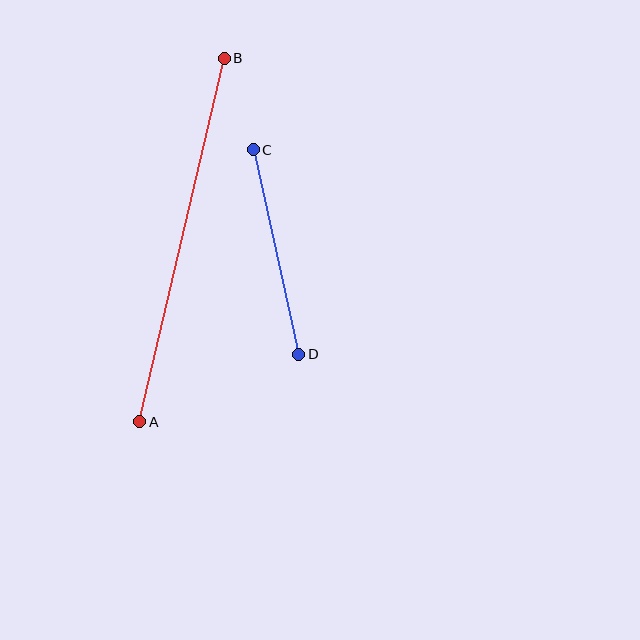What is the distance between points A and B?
The distance is approximately 373 pixels.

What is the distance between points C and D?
The distance is approximately 209 pixels.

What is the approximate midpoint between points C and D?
The midpoint is at approximately (276, 252) pixels.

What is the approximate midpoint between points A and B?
The midpoint is at approximately (182, 240) pixels.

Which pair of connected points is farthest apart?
Points A and B are farthest apart.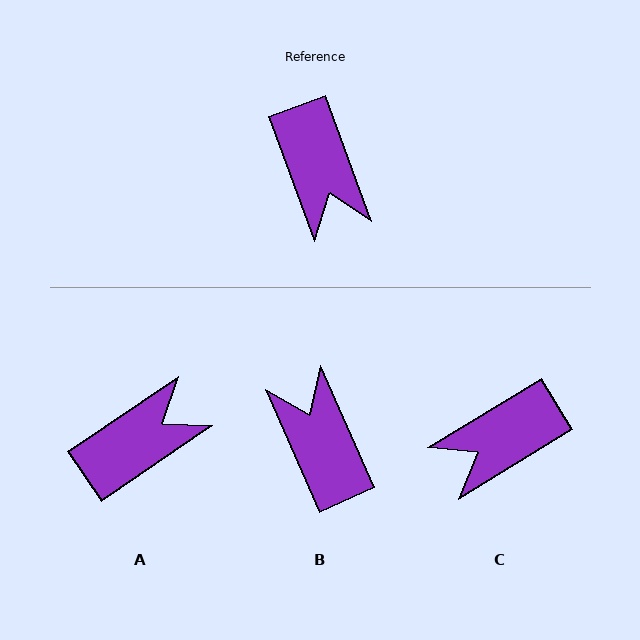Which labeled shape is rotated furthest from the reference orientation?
B, about 176 degrees away.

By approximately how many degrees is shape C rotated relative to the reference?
Approximately 79 degrees clockwise.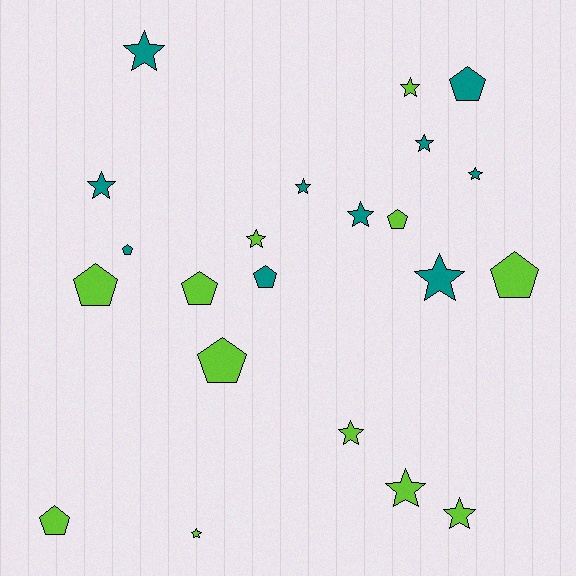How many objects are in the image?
There are 22 objects.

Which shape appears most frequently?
Star, with 13 objects.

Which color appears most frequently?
Lime, with 12 objects.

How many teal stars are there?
There are 7 teal stars.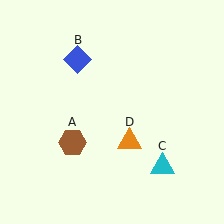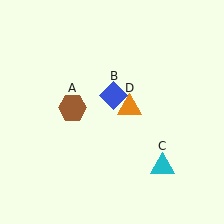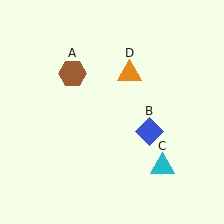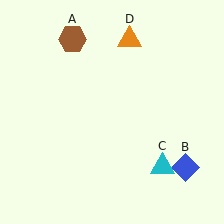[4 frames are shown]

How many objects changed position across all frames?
3 objects changed position: brown hexagon (object A), blue diamond (object B), orange triangle (object D).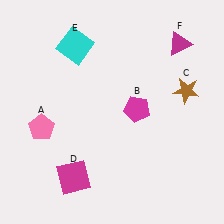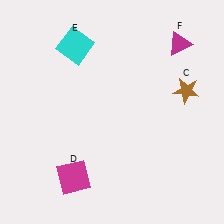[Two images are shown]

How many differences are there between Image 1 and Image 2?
There are 2 differences between the two images.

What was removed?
The magenta pentagon (B), the pink pentagon (A) were removed in Image 2.